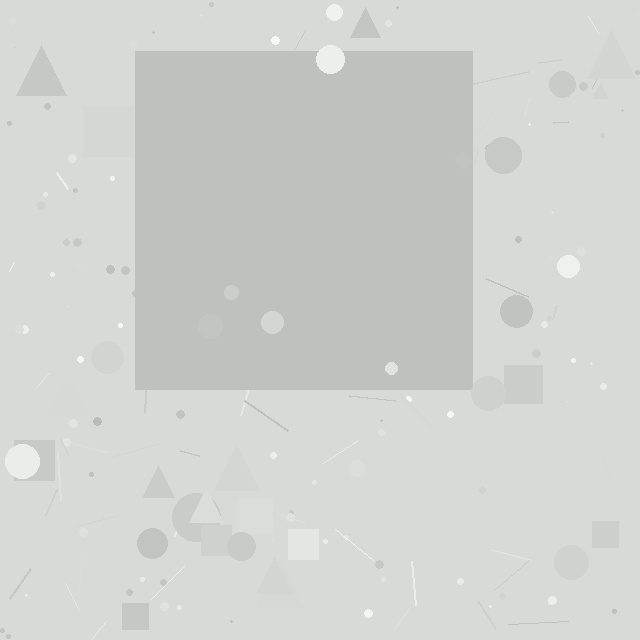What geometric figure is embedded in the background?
A square is embedded in the background.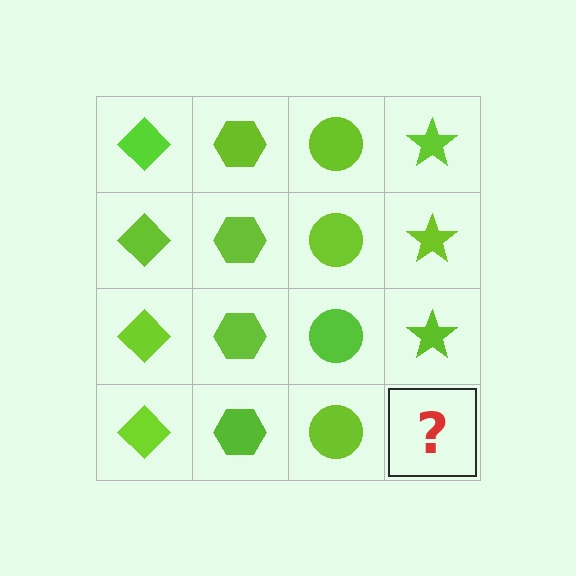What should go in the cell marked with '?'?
The missing cell should contain a lime star.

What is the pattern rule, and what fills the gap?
The rule is that each column has a consistent shape. The gap should be filled with a lime star.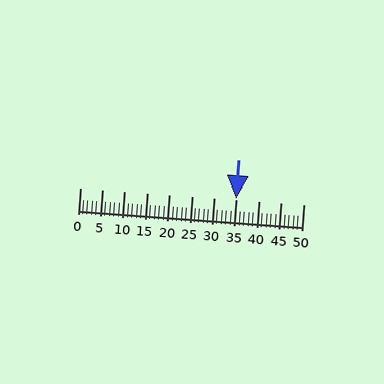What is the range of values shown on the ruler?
The ruler shows values from 0 to 50.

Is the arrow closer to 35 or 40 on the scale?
The arrow is closer to 35.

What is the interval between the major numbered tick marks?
The major tick marks are spaced 5 units apart.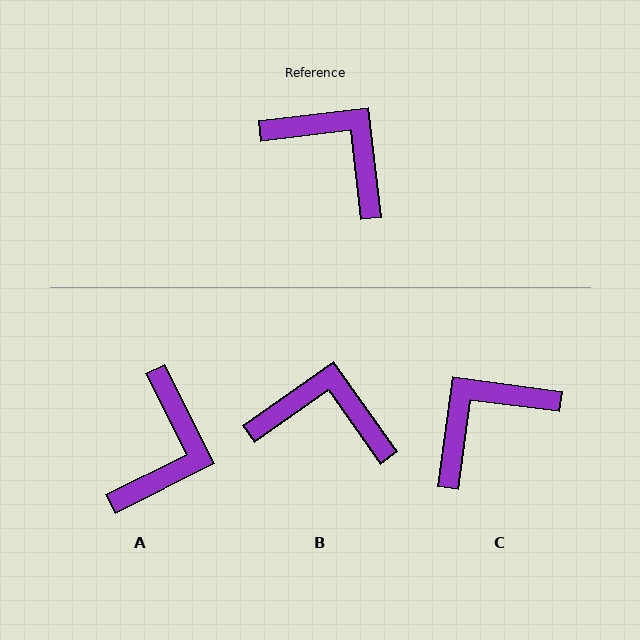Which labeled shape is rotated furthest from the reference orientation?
C, about 76 degrees away.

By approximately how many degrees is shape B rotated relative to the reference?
Approximately 29 degrees counter-clockwise.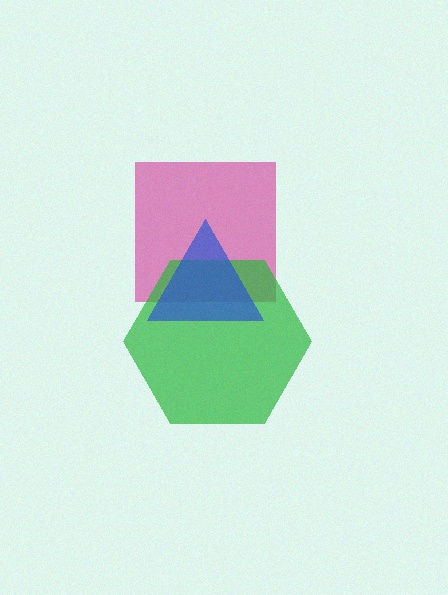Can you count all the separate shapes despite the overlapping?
Yes, there are 3 separate shapes.